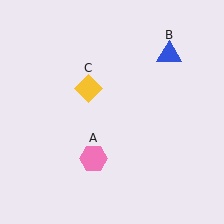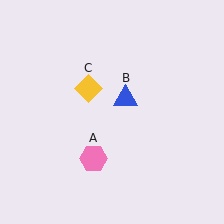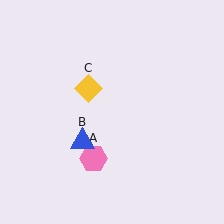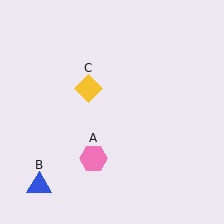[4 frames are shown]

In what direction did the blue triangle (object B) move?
The blue triangle (object B) moved down and to the left.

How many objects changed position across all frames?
1 object changed position: blue triangle (object B).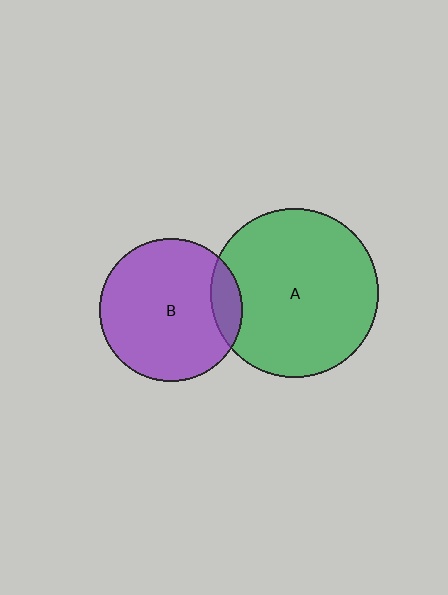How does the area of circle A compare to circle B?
Approximately 1.4 times.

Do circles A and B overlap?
Yes.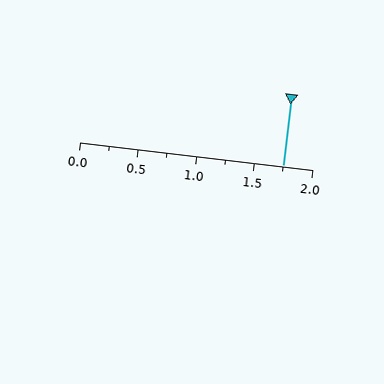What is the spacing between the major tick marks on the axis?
The major ticks are spaced 0.5 apart.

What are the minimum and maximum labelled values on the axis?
The axis runs from 0.0 to 2.0.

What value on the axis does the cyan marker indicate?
The marker indicates approximately 1.75.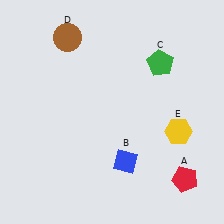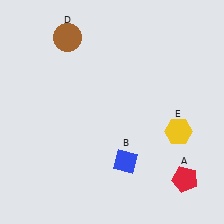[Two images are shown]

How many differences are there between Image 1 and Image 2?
There is 1 difference between the two images.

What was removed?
The green pentagon (C) was removed in Image 2.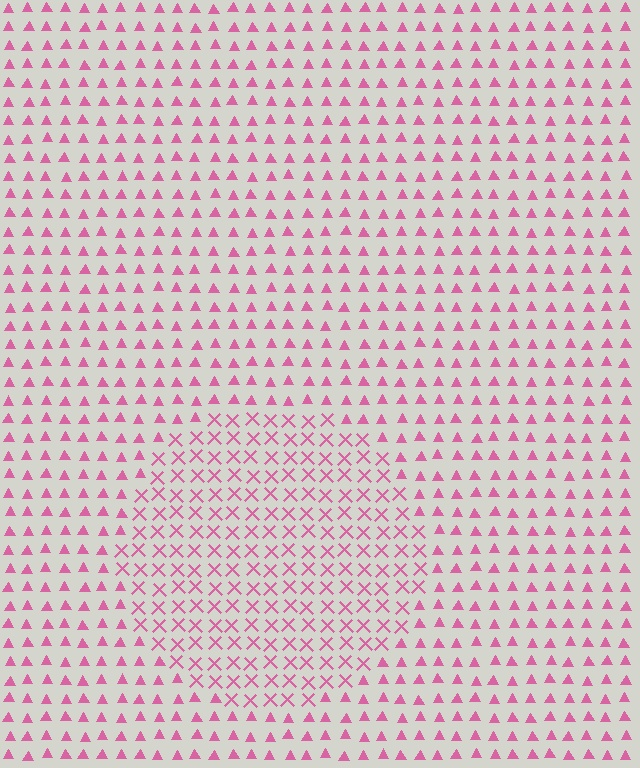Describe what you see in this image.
The image is filled with small pink elements arranged in a uniform grid. A circle-shaped region contains X marks, while the surrounding area contains triangles. The boundary is defined purely by the change in element shape.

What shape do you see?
I see a circle.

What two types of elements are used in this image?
The image uses X marks inside the circle region and triangles outside it.